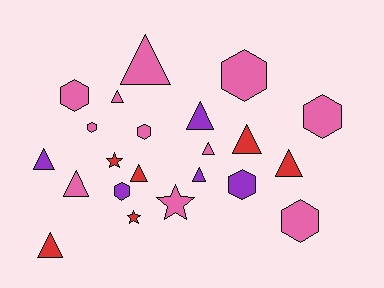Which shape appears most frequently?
Triangle, with 11 objects.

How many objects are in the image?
There are 22 objects.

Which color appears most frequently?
Pink, with 11 objects.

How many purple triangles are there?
There are 3 purple triangles.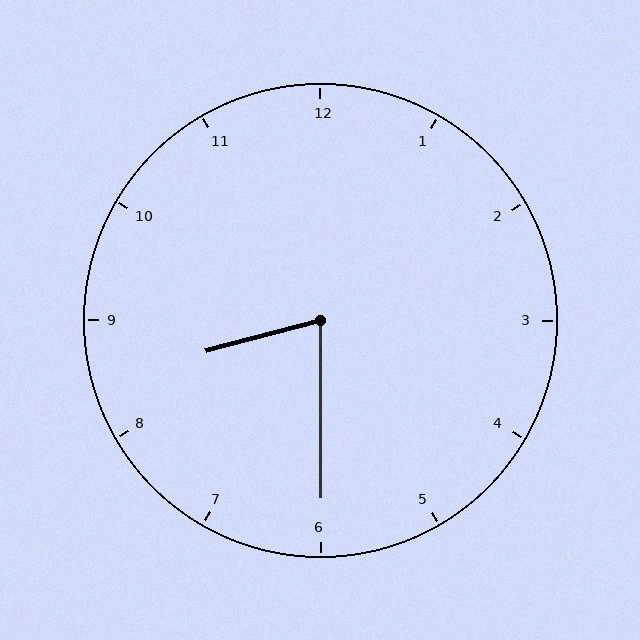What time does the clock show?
8:30.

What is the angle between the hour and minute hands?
Approximately 75 degrees.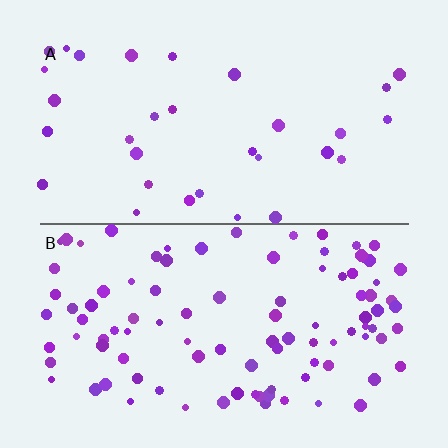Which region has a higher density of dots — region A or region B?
B (the bottom).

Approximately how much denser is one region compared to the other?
Approximately 3.1× — region B over region A.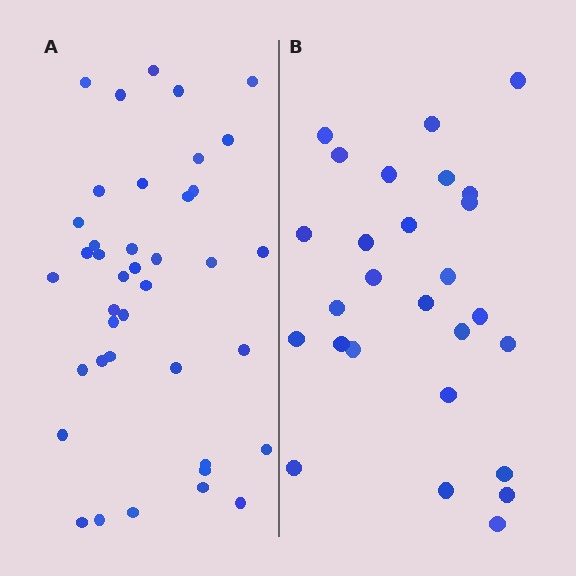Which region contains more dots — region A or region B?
Region A (the left region) has more dots.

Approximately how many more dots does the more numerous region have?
Region A has approximately 15 more dots than region B.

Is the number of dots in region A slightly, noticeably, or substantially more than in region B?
Region A has substantially more. The ratio is roughly 1.5 to 1.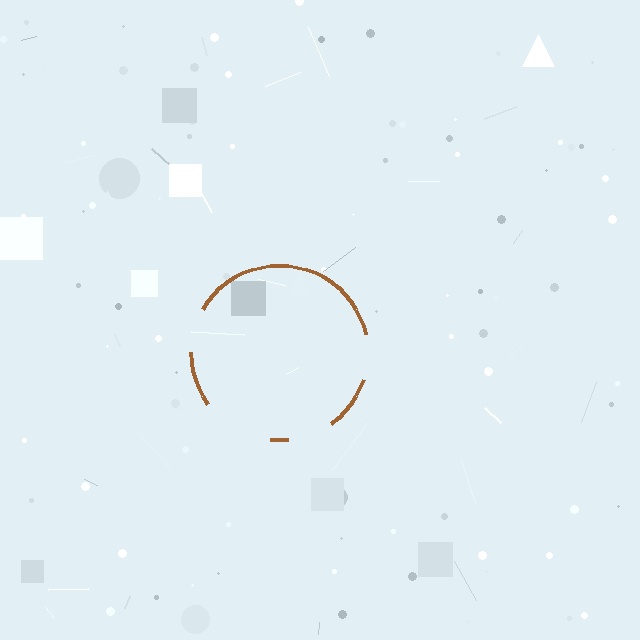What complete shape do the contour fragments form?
The contour fragments form a circle.